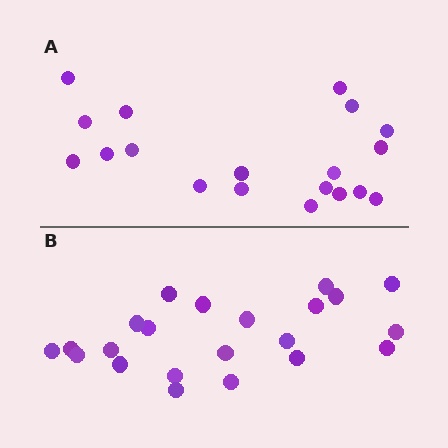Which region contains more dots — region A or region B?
Region B (the bottom region) has more dots.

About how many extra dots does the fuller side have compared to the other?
Region B has just a few more — roughly 2 or 3 more dots than region A.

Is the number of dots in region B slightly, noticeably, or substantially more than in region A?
Region B has only slightly more — the two regions are fairly close. The ratio is roughly 1.2 to 1.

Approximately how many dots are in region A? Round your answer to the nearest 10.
About 20 dots. (The exact count is 19, which rounds to 20.)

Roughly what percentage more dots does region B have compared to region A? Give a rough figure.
About 15% more.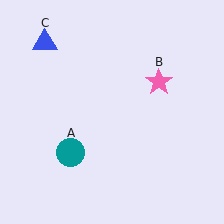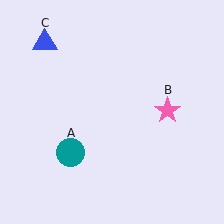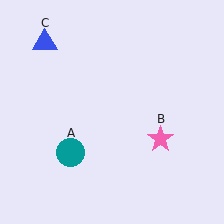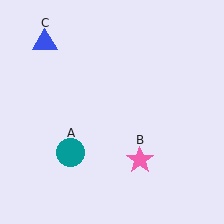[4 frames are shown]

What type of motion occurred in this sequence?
The pink star (object B) rotated clockwise around the center of the scene.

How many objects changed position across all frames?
1 object changed position: pink star (object B).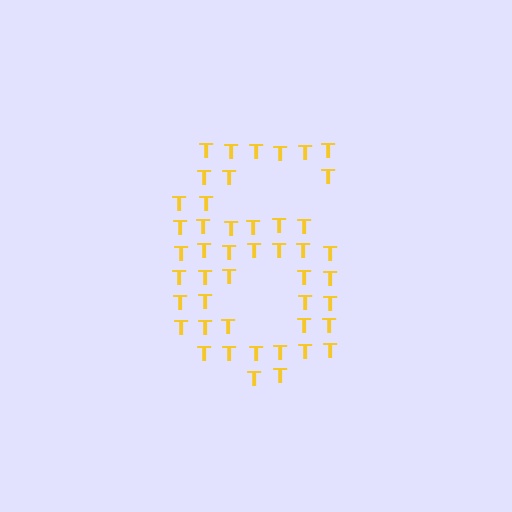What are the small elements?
The small elements are letter T's.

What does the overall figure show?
The overall figure shows the digit 6.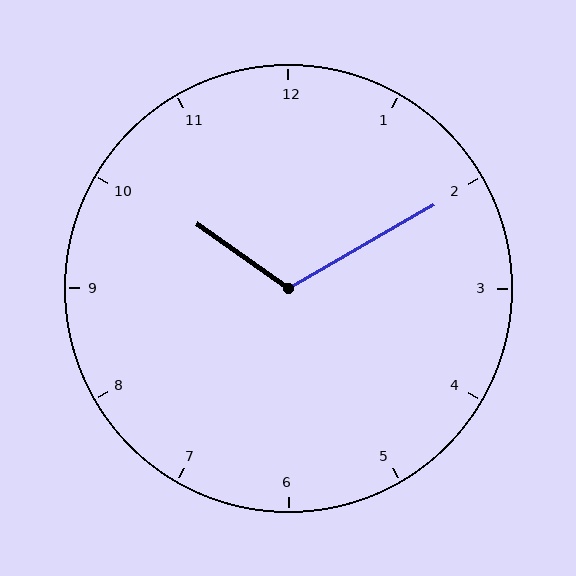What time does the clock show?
10:10.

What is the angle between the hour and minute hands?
Approximately 115 degrees.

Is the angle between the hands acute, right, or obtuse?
It is obtuse.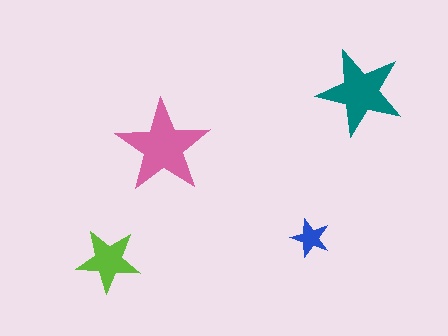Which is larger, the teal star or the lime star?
The teal one.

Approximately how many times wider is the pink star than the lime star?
About 1.5 times wider.